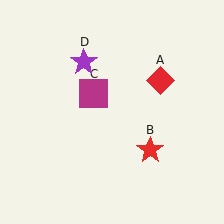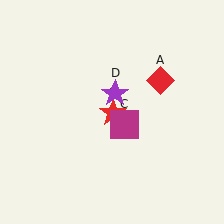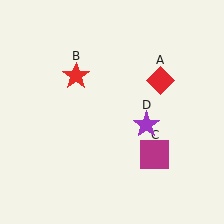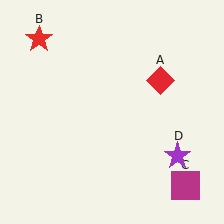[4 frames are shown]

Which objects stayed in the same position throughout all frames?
Red diamond (object A) remained stationary.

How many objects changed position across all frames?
3 objects changed position: red star (object B), magenta square (object C), purple star (object D).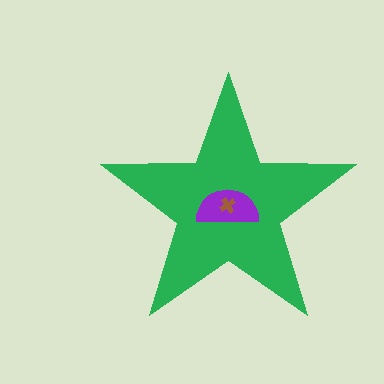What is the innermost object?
The brown cross.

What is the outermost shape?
The green star.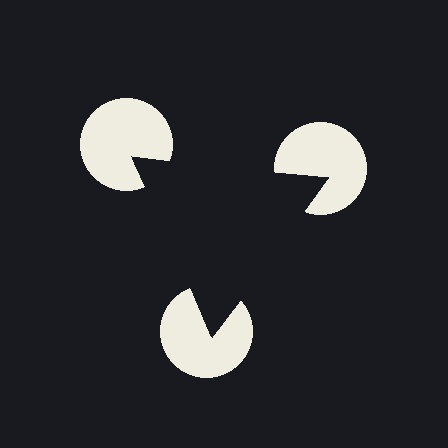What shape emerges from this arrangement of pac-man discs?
An illusory triangle — its edges are inferred from the aligned wedge cuts in the pac-man discs, not physically drawn.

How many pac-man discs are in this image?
There are 3 — one at each vertex of the illusory triangle.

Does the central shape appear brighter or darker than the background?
It typically appears slightly darker than the background, even though no actual brightness change is drawn.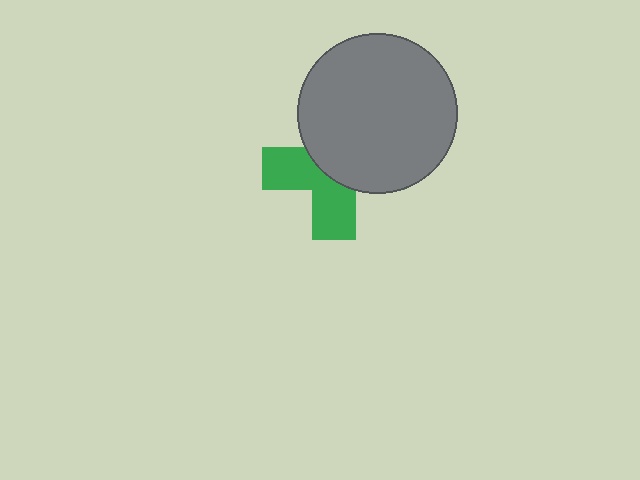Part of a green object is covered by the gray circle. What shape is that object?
It is a cross.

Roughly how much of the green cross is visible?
About half of it is visible (roughly 45%).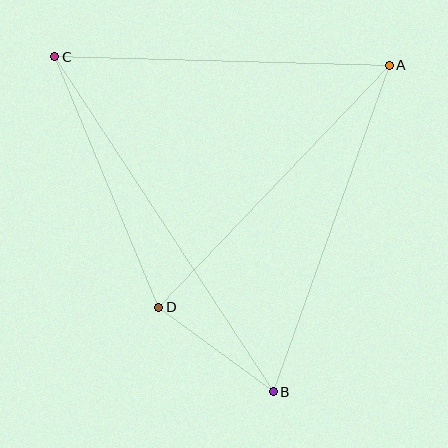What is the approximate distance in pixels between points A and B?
The distance between A and B is approximately 347 pixels.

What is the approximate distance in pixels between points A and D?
The distance between A and D is approximately 335 pixels.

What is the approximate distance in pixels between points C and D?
The distance between C and D is approximately 272 pixels.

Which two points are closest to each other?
Points B and D are closest to each other.